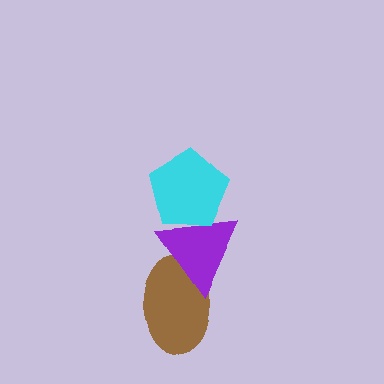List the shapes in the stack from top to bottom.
From top to bottom: the cyan pentagon, the purple triangle, the brown ellipse.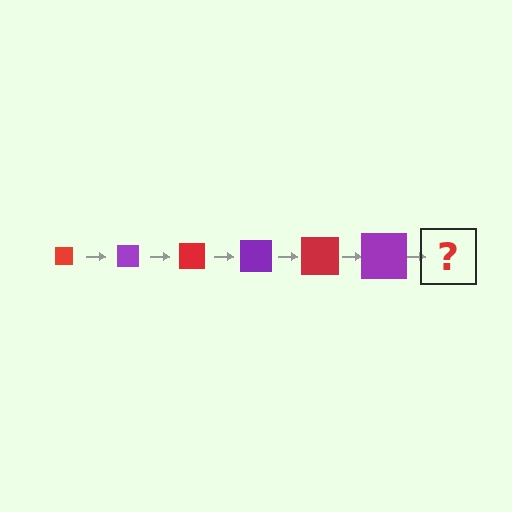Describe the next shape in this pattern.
It should be a red square, larger than the previous one.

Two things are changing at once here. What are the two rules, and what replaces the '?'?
The two rules are that the square grows larger each step and the color cycles through red and purple. The '?' should be a red square, larger than the previous one.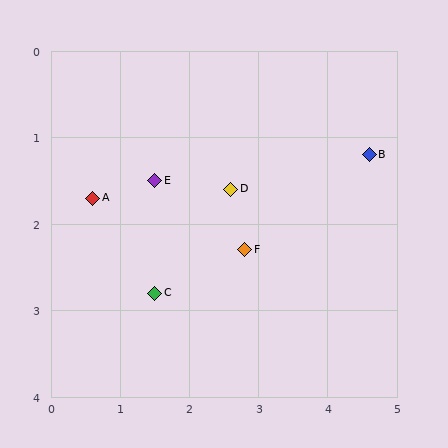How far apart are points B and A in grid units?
Points B and A are about 4.0 grid units apart.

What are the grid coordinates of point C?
Point C is at approximately (1.5, 2.8).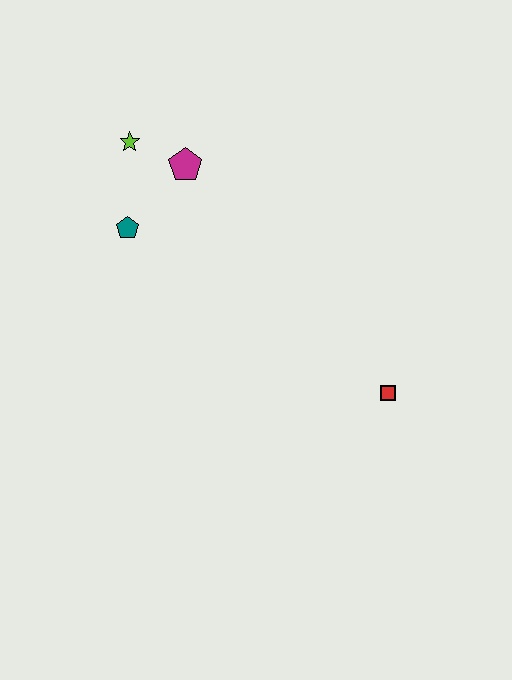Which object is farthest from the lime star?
The red square is farthest from the lime star.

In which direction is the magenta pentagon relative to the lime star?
The magenta pentagon is to the right of the lime star.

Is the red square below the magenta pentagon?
Yes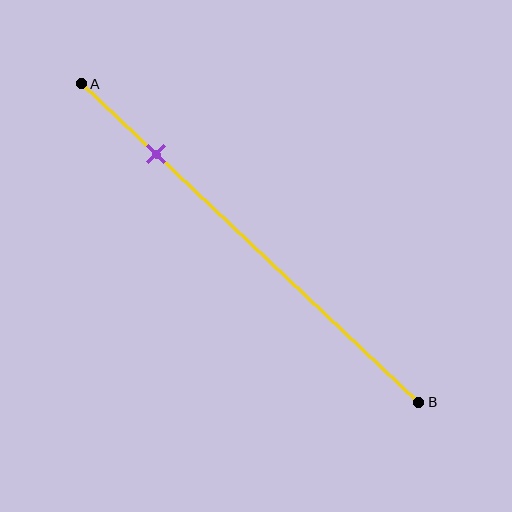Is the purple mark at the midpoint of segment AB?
No, the mark is at about 20% from A, not at the 50% midpoint.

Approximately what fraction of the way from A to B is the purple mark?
The purple mark is approximately 20% of the way from A to B.